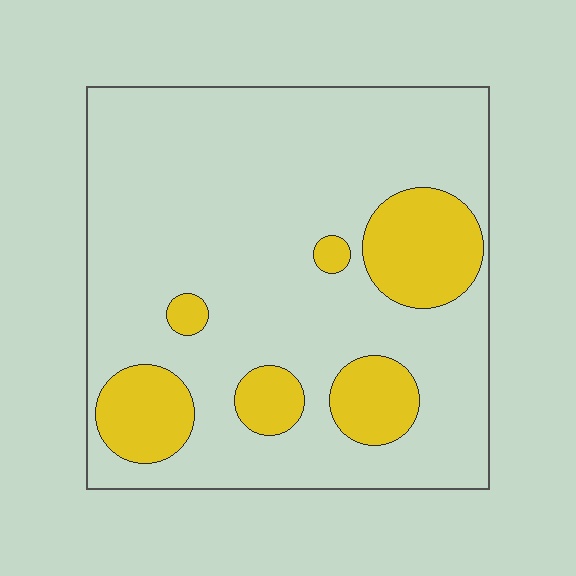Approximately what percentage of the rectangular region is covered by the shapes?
Approximately 20%.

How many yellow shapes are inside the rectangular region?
6.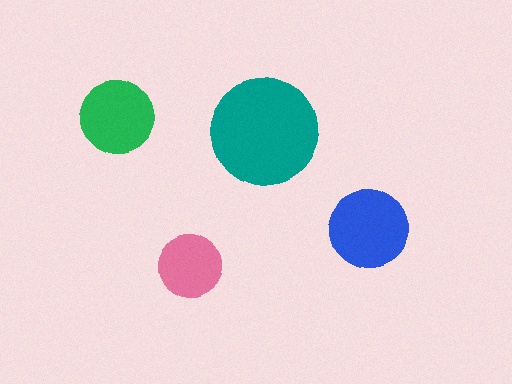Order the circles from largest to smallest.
the teal one, the blue one, the green one, the pink one.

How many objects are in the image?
There are 4 objects in the image.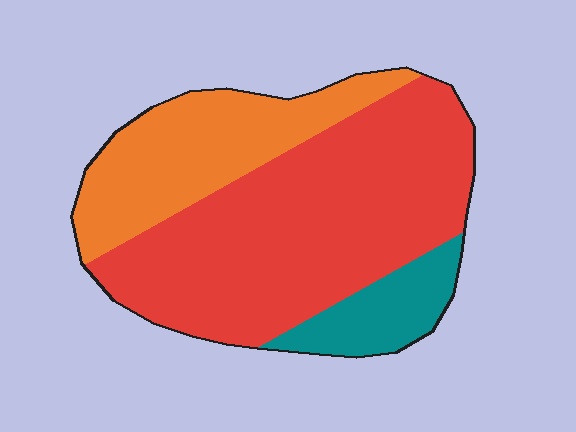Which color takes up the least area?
Teal, at roughly 10%.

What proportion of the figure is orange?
Orange covers 28% of the figure.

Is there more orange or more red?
Red.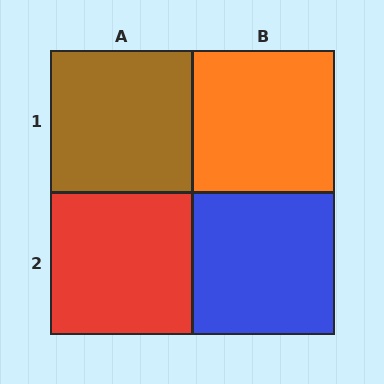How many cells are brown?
1 cell is brown.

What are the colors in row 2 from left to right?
Red, blue.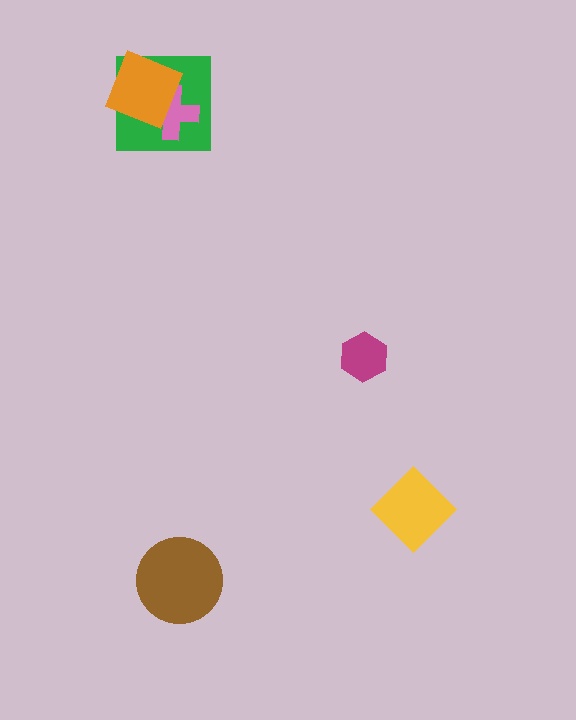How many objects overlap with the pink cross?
2 objects overlap with the pink cross.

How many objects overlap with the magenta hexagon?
0 objects overlap with the magenta hexagon.